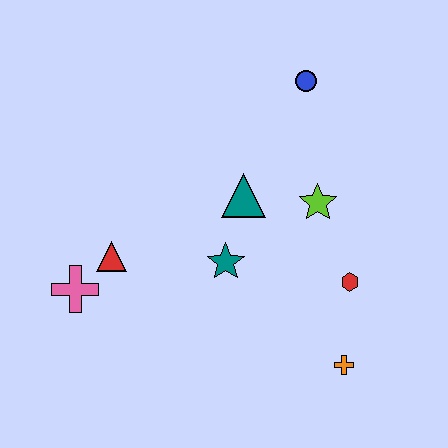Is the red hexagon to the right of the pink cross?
Yes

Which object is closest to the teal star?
The teal triangle is closest to the teal star.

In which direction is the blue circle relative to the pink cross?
The blue circle is to the right of the pink cross.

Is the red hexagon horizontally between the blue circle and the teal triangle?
No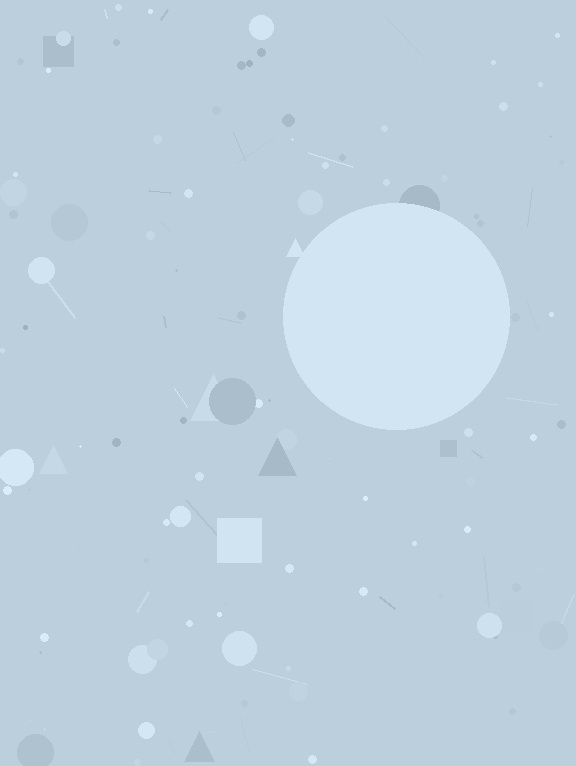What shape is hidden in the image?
A circle is hidden in the image.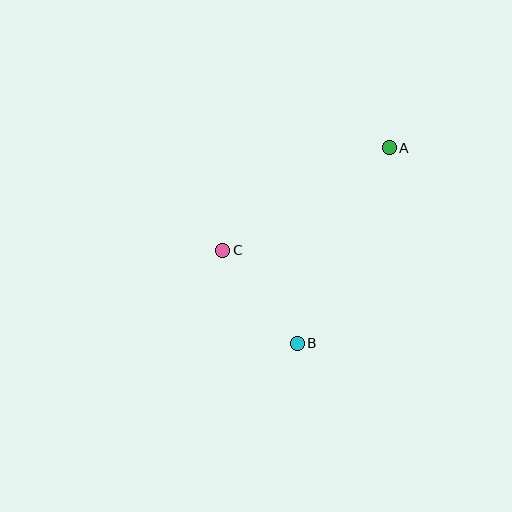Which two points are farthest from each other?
Points A and B are farthest from each other.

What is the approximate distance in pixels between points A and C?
The distance between A and C is approximately 196 pixels.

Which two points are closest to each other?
Points B and C are closest to each other.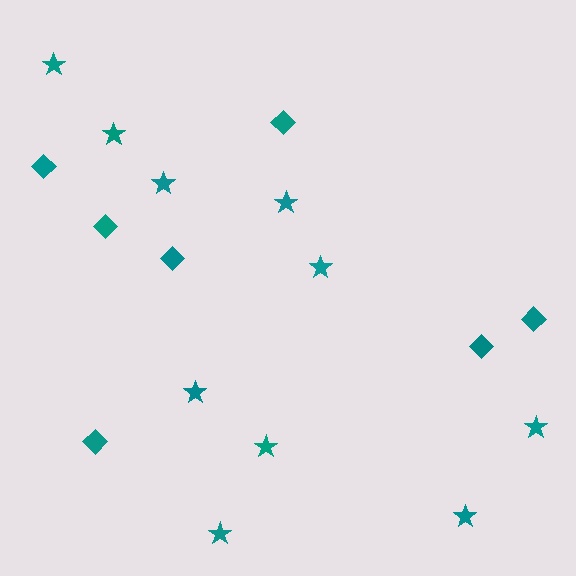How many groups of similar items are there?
There are 2 groups: one group of diamonds (7) and one group of stars (10).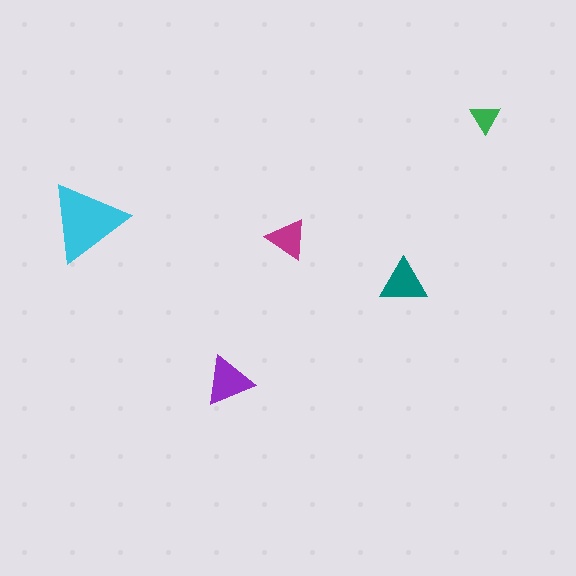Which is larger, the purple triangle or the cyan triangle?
The cyan one.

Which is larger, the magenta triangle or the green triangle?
The magenta one.